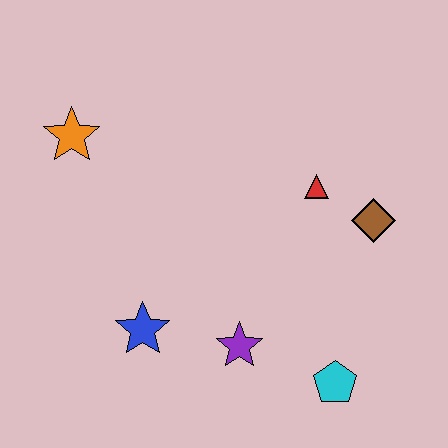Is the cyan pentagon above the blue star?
No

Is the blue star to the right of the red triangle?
No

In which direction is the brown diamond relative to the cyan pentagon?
The brown diamond is above the cyan pentagon.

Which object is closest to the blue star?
The purple star is closest to the blue star.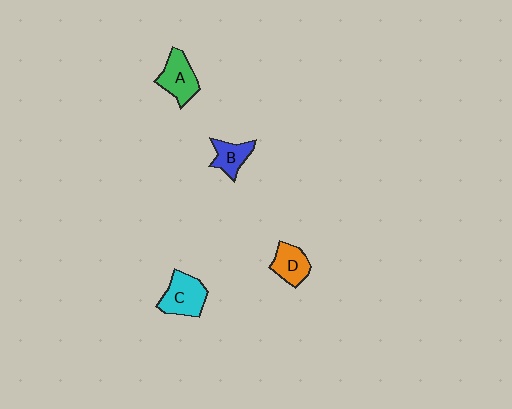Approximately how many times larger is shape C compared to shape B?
Approximately 1.5 times.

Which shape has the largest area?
Shape C (cyan).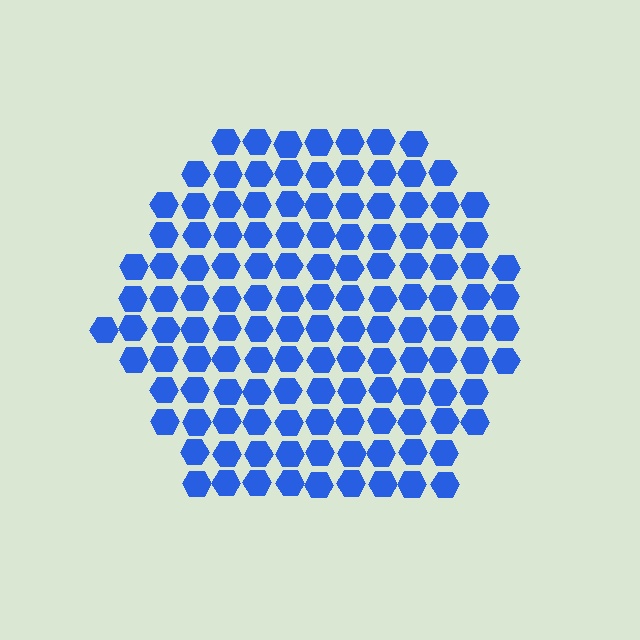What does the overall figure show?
The overall figure shows a hexagon.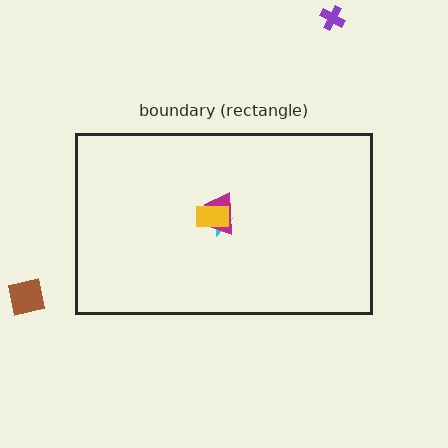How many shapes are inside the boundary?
3 inside, 2 outside.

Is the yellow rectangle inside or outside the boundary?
Inside.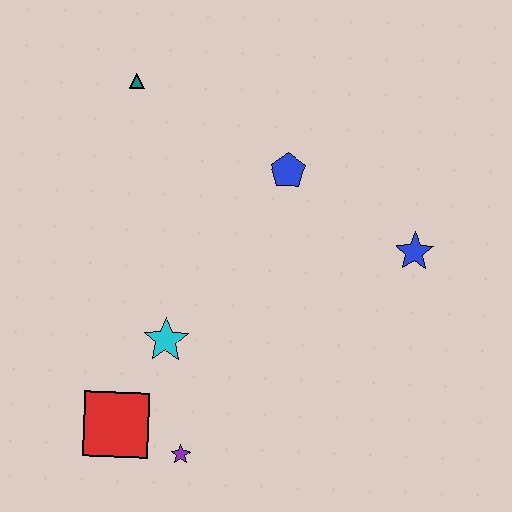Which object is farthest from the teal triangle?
The purple star is farthest from the teal triangle.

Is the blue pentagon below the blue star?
No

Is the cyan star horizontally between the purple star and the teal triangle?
Yes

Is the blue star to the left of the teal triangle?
No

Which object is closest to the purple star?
The red square is closest to the purple star.